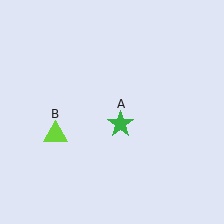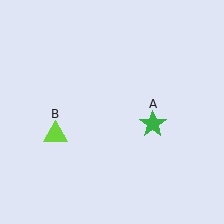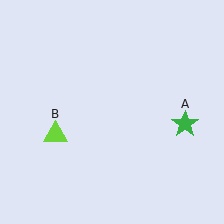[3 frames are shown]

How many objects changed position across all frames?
1 object changed position: green star (object A).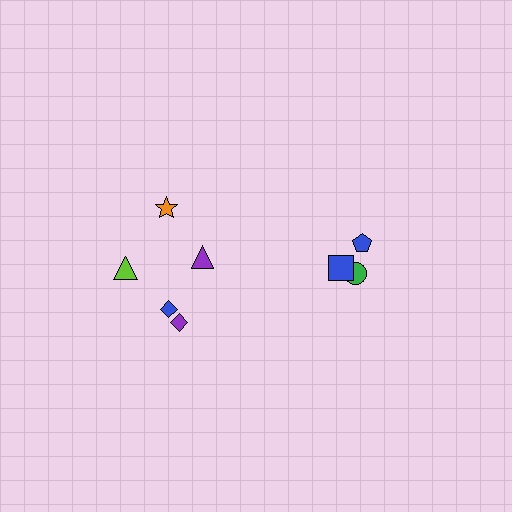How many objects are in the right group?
There are 3 objects.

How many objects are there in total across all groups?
There are 8 objects.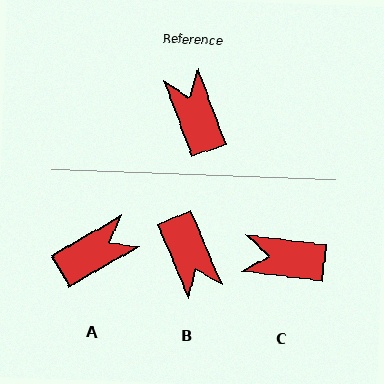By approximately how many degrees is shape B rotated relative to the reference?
Approximately 177 degrees clockwise.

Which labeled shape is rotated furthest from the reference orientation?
B, about 177 degrees away.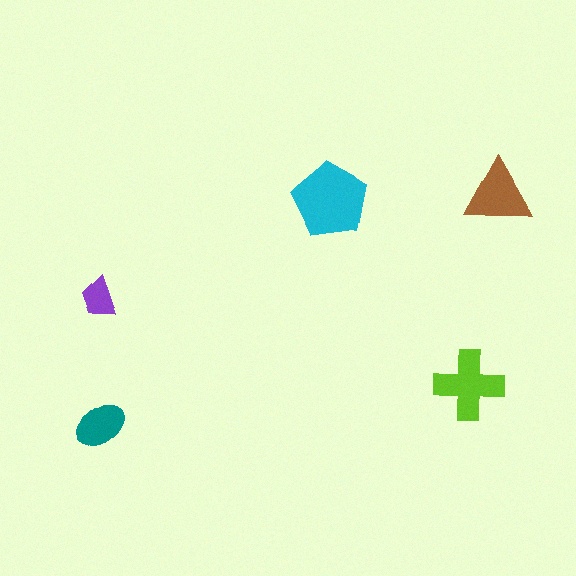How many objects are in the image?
There are 5 objects in the image.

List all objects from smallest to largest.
The purple trapezoid, the teal ellipse, the brown triangle, the lime cross, the cyan pentagon.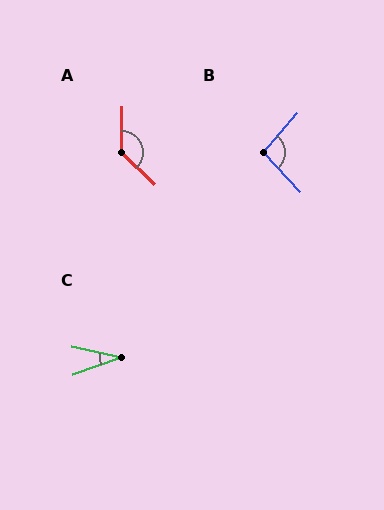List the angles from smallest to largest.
C (31°), B (97°), A (134°).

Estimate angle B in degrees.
Approximately 97 degrees.